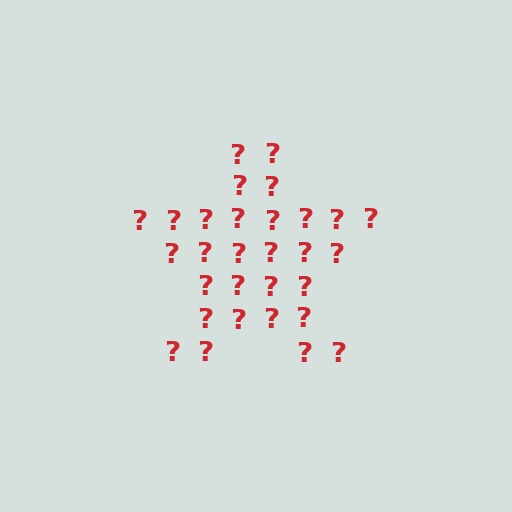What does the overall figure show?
The overall figure shows a star.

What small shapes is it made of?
It is made of small question marks.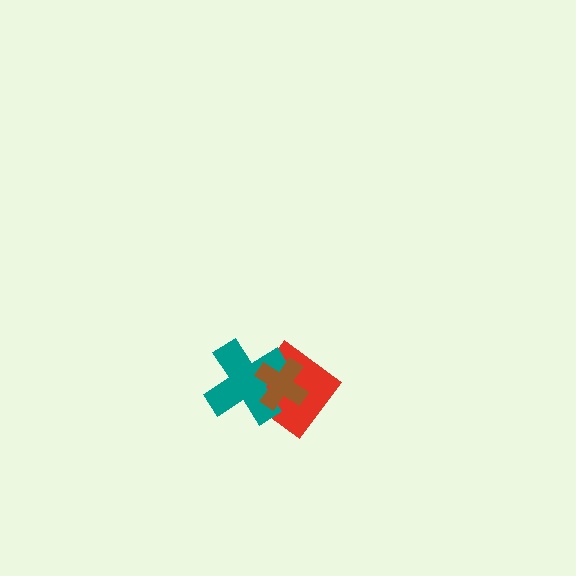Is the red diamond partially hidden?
Yes, it is partially covered by another shape.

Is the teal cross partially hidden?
Yes, it is partially covered by another shape.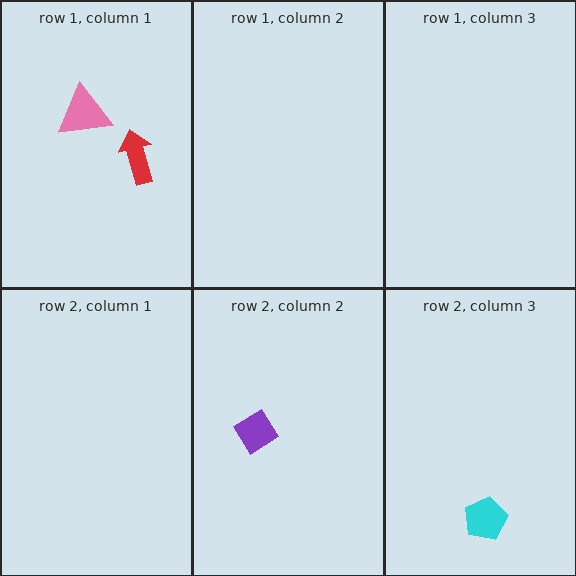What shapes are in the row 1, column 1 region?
The red arrow, the pink triangle.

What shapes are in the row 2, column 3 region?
The cyan pentagon.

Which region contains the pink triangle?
The row 1, column 1 region.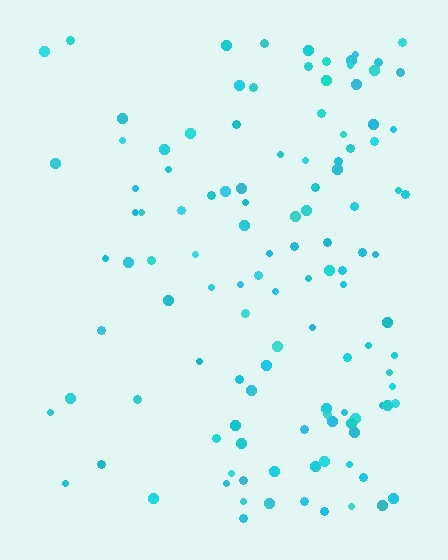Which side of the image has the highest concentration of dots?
The right.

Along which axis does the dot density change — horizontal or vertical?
Horizontal.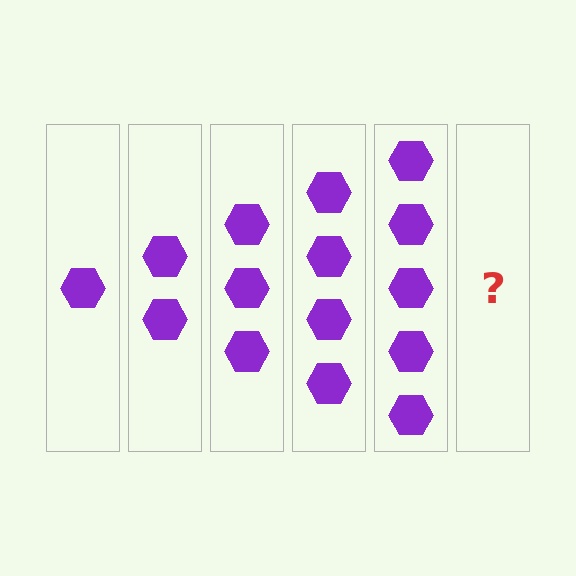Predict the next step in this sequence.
The next step is 6 hexagons.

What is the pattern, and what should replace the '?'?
The pattern is that each step adds one more hexagon. The '?' should be 6 hexagons.